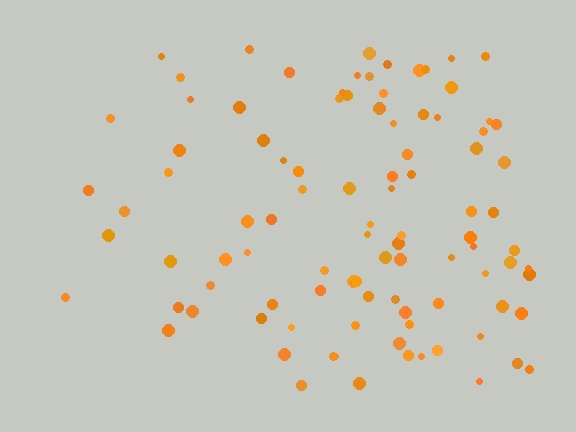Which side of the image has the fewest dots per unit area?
The left.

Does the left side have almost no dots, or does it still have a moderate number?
Still a moderate number, just noticeably fewer than the right.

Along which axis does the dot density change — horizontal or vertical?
Horizontal.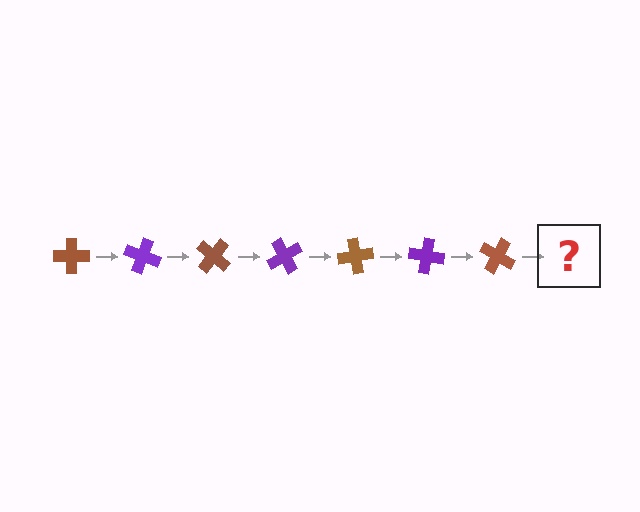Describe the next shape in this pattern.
It should be a purple cross, rotated 140 degrees from the start.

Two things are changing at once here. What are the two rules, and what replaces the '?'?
The two rules are that it rotates 20 degrees each step and the color cycles through brown and purple. The '?' should be a purple cross, rotated 140 degrees from the start.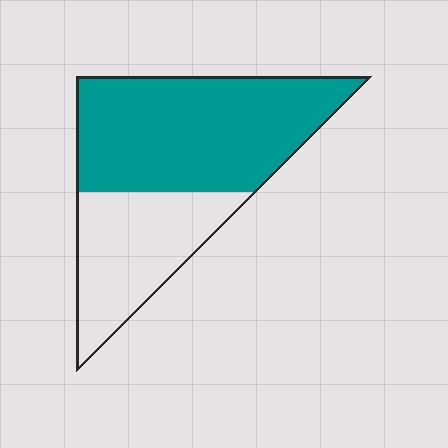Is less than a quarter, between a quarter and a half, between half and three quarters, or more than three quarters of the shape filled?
Between half and three quarters.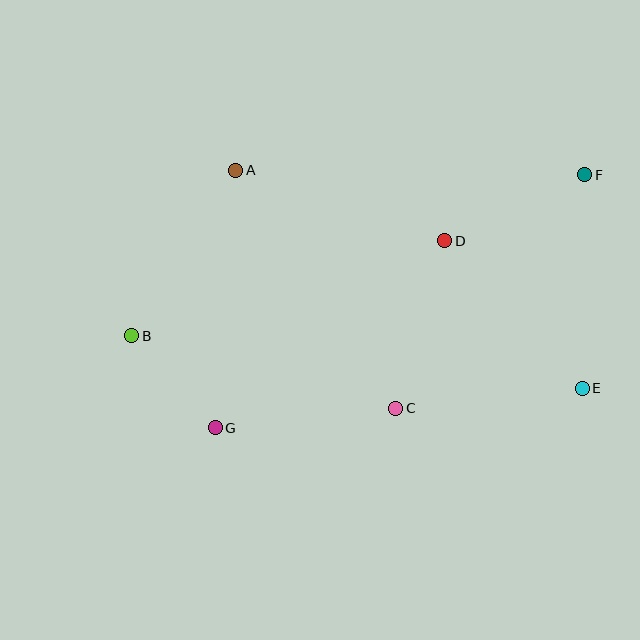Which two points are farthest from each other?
Points B and F are farthest from each other.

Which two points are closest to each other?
Points B and G are closest to each other.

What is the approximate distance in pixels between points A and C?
The distance between A and C is approximately 287 pixels.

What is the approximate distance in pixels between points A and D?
The distance between A and D is approximately 221 pixels.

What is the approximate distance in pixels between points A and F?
The distance between A and F is approximately 349 pixels.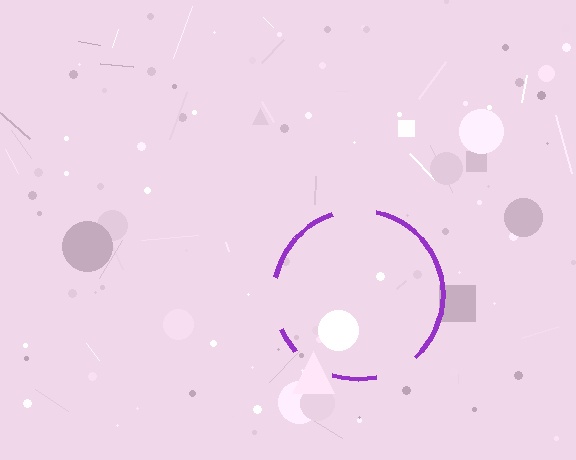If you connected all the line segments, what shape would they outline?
They would outline a circle.